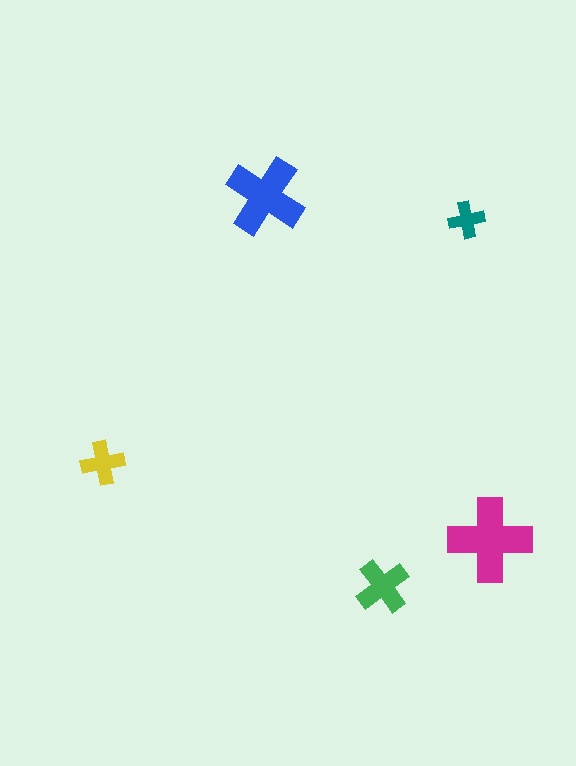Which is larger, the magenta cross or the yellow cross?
The magenta one.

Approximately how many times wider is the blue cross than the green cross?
About 1.5 times wider.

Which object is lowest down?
The green cross is bottommost.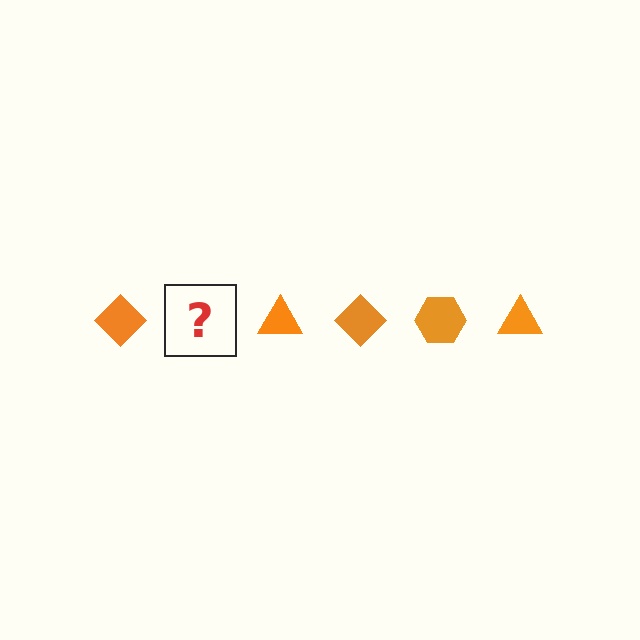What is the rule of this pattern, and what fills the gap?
The rule is that the pattern cycles through diamond, hexagon, triangle shapes in orange. The gap should be filled with an orange hexagon.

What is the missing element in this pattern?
The missing element is an orange hexagon.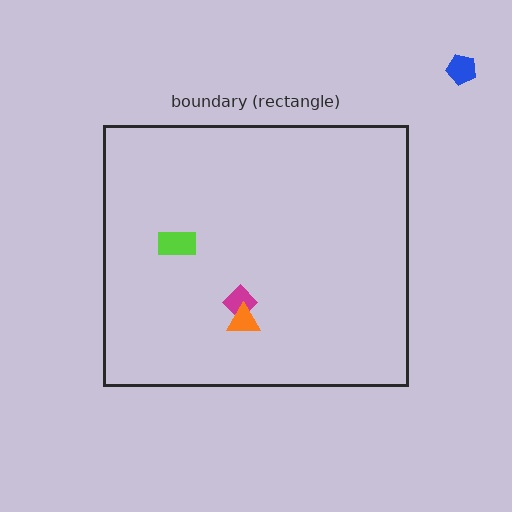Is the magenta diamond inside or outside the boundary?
Inside.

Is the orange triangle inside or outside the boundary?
Inside.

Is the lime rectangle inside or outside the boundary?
Inside.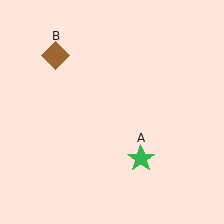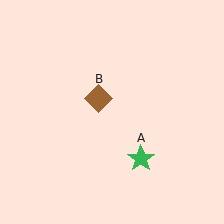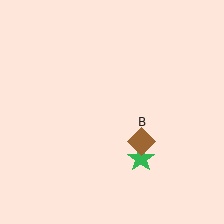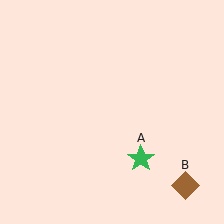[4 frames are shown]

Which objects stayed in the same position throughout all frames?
Green star (object A) remained stationary.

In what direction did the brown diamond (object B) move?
The brown diamond (object B) moved down and to the right.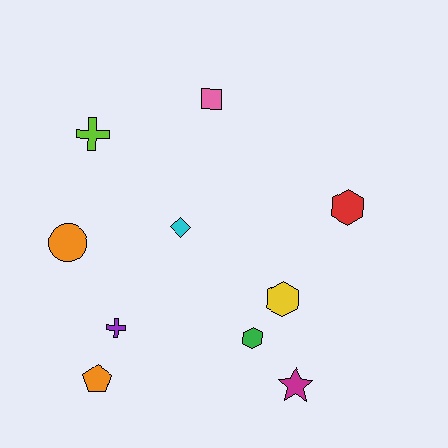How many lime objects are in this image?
There is 1 lime object.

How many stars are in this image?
There is 1 star.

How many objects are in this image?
There are 10 objects.